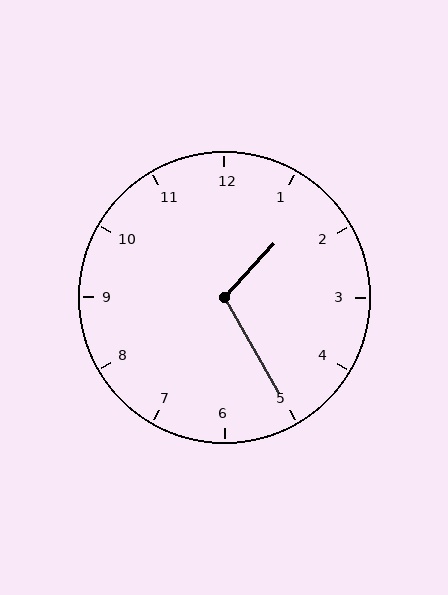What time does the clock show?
1:25.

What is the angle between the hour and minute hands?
Approximately 108 degrees.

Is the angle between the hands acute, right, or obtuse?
It is obtuse.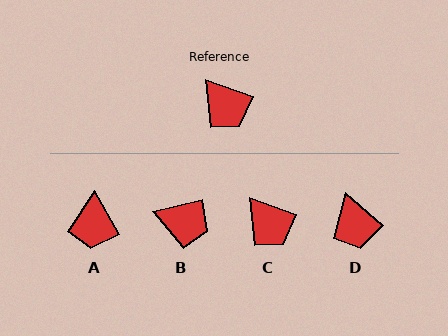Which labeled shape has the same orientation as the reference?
C.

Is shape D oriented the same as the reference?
No, it is off by about 21 degrees.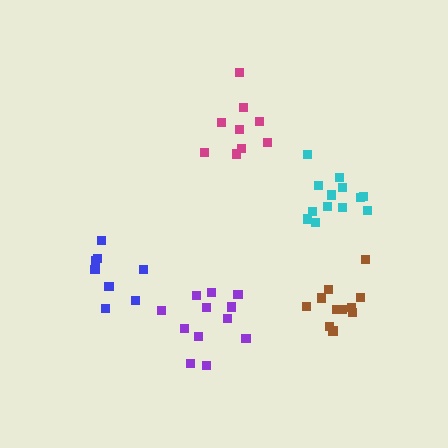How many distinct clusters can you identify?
There are 5 distinct clusters.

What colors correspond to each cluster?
The clusters are colored: magenta, purple, blue, cyan, brown.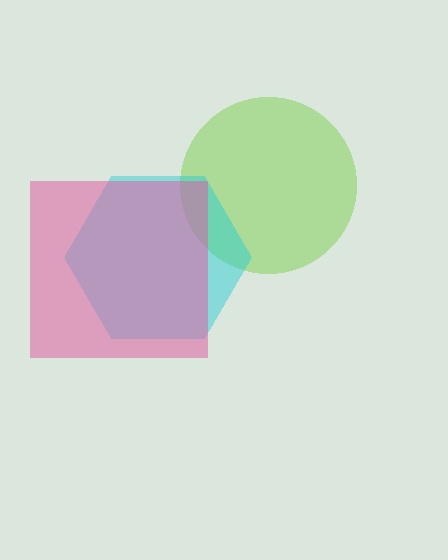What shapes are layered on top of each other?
The layered shapes are: a lime circle, a cyan hexagon, a pink square.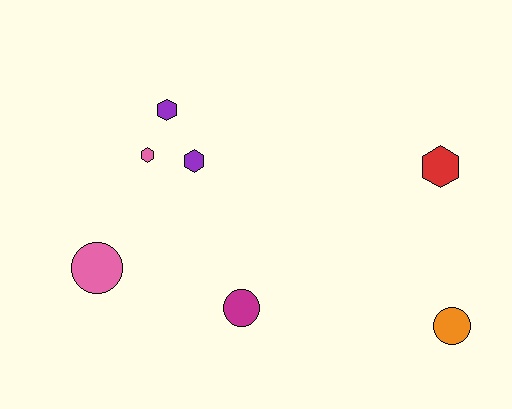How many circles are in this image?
There are 3 circles.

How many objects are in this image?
There are 7 objects.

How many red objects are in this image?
There is 1 red object.